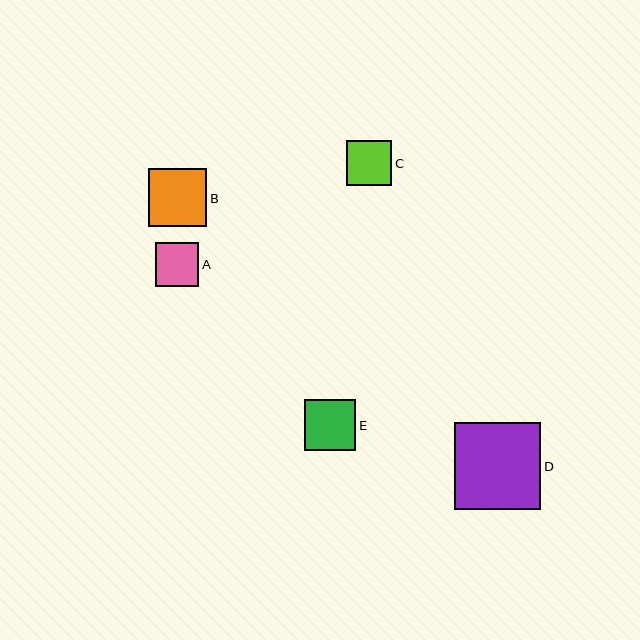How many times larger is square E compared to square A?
Square E is approximately 1.2 times the size of square A.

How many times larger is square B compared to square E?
Square B is approximately 1.1 times the size of square E.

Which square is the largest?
Square D is the largest with a size of approximately 87 pixels.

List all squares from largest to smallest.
From largest to smallest: D, B, E, C, A.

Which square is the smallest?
Square A is the smallest with a size of approximately 44 pixels.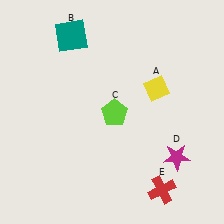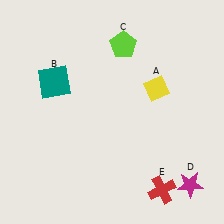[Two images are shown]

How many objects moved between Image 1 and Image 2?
3 objects moved between the two images.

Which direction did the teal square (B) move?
The teal square (B) moved down.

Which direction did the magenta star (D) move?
The magenta star (D) moved down.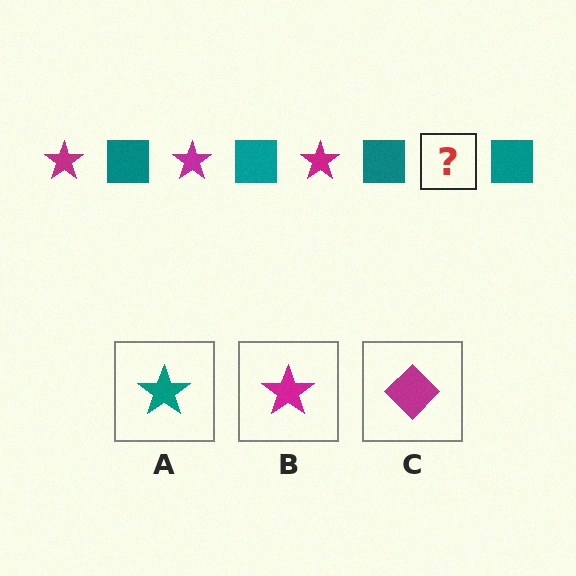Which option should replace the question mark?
Option B.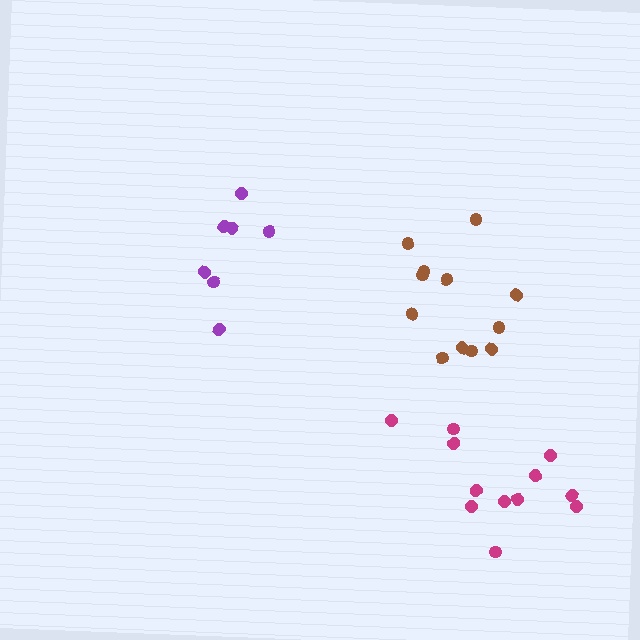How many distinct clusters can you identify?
There are 3 distinct clusters.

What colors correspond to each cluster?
The clusters are colored: purple, brown, magenta.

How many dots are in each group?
Group 1: 7 dots, Group 2: 12 dots, Group 3: 12 dots (31 total).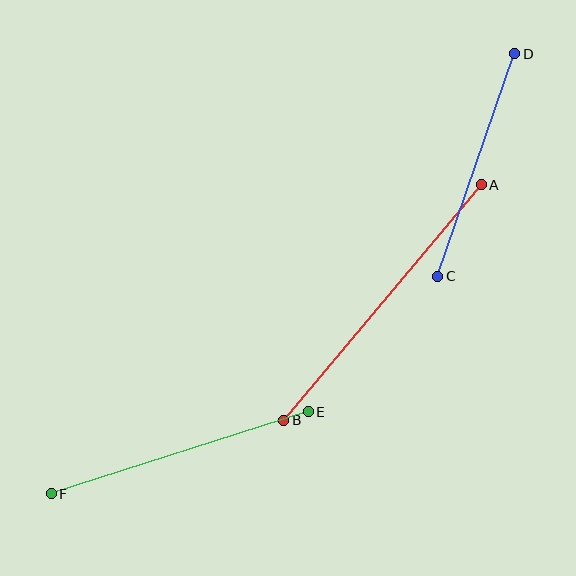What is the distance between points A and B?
The distance is approximately 307 pixels.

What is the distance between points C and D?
The distance is approximately 236 pixels.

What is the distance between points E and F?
The distance is approximately 270 pixels.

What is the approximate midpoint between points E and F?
The midpoint is at approximately (180, 453) pixels.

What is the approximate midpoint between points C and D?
The midpoint is at approximately (476, 165) pixels.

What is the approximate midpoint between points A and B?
The midpoint is at approximately (383, 303) pixels.